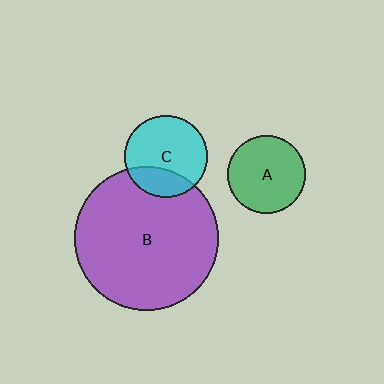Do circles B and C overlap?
Yes.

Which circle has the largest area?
Circle B (purple).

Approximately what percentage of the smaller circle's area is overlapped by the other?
Approximately 25%.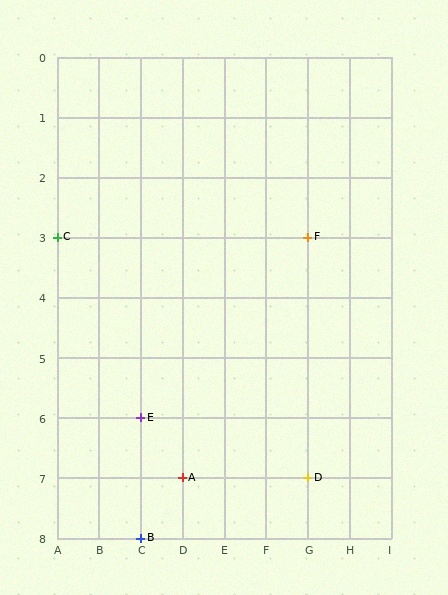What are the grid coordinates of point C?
Point C is at grid coordinates (A, 3).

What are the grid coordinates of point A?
Point A is at grid coordinates (D, 7).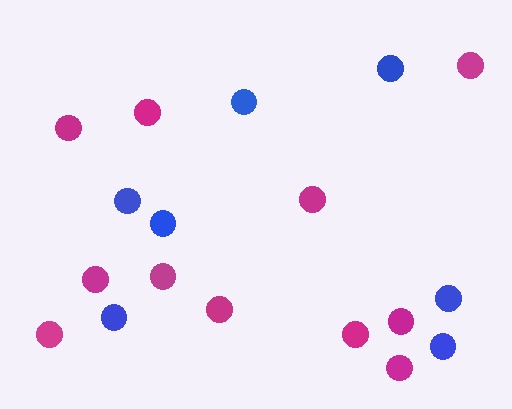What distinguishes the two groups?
There are 2 groups: one group of blue circles (7) and one group of magenta circles (11).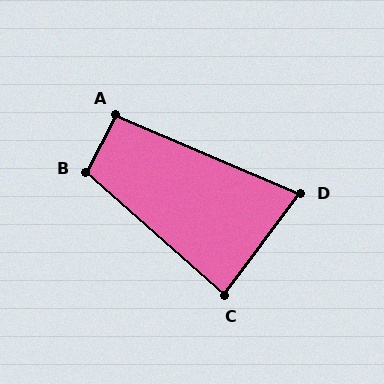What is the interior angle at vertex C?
Approximately 85 degrees (approximately right).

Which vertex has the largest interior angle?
B, at approximately 104 degrees.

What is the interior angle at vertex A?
Approximately 95 degrees (approximately right).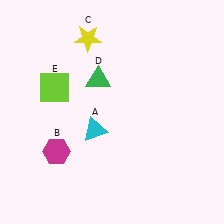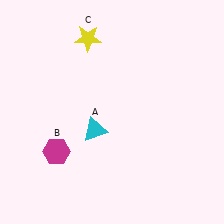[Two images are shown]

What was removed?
The green triangle (D), the lime square (E) were removed in Image 2.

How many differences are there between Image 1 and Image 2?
There are 2 differences between the two images.